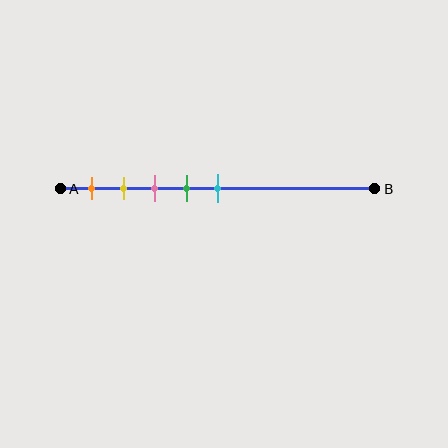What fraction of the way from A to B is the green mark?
The green mark is approximately 40% (0.4) of the way from A to B.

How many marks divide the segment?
There are 5 marks dividing the segment.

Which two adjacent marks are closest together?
The yellow and pink marks are the closest adjacent pair.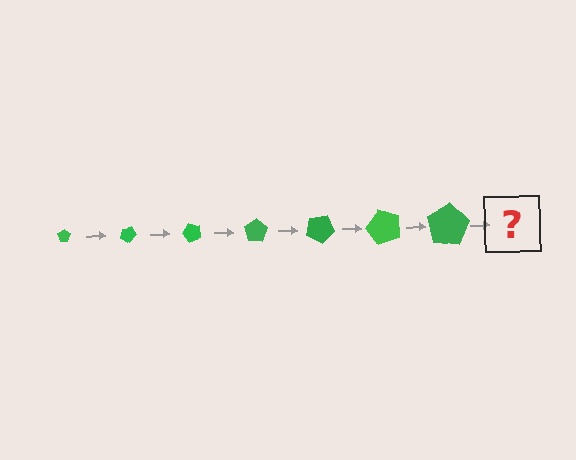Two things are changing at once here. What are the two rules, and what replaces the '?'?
The two rules are that the pentagon grows larger each step and it rotates 25 degrees each step. The '?' should be a pentagon, larger than the previous one and rotated 175 degrees from the start.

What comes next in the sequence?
The next element should be a pentagon, larger than the previous one and rotated 175 degrees from the start.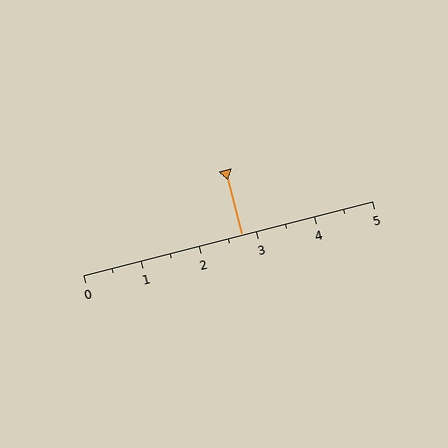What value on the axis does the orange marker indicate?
The marker indicates approximately 2.8.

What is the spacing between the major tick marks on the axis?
The major ticks are spaced 1 apart.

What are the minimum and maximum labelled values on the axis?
The axis runs from 0 to 5.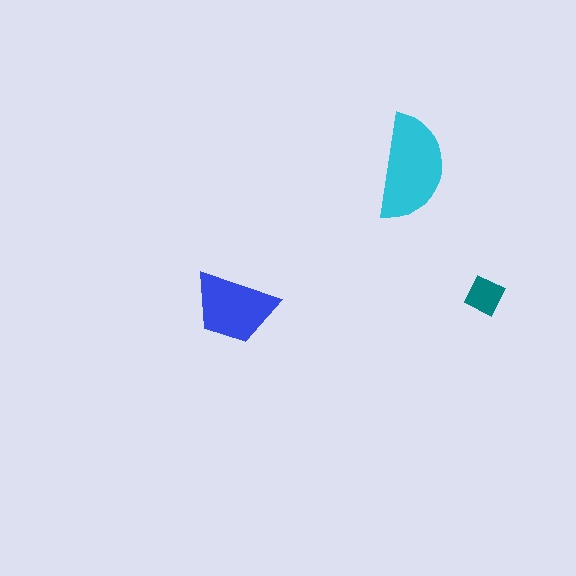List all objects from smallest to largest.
The teal diamond, the blue trapezoid, the cyan semicircle.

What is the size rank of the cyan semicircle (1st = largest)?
1st.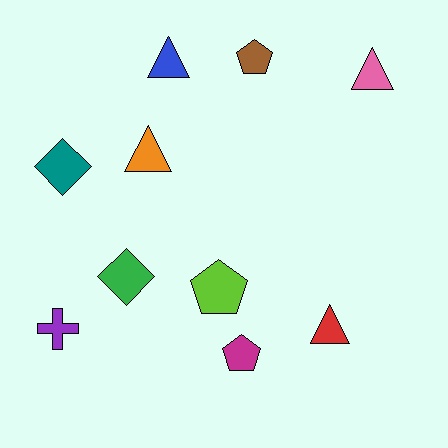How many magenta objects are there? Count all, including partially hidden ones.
There is 1 magenta object.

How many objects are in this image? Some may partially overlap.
There are 10 objects.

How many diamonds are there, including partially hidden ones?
There are 2 diamonds.